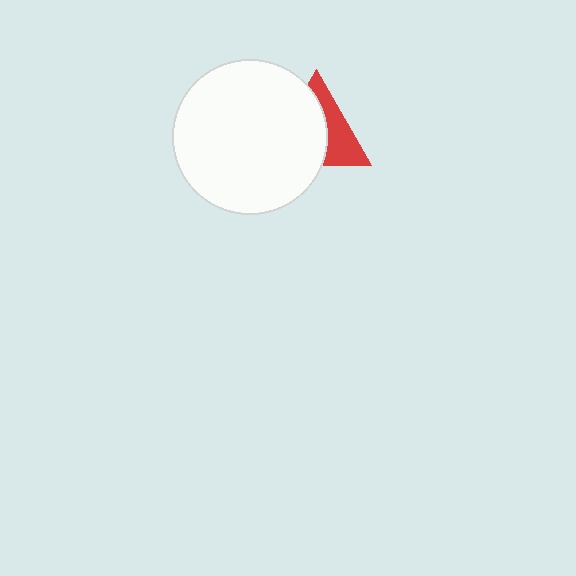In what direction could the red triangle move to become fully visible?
The red triangle could move right. That would shift it out from behind the white circle entirely.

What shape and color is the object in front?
The object in front is a white circle.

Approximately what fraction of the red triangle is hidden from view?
Roughly 59% of the red triangle is hidden behind the white circle.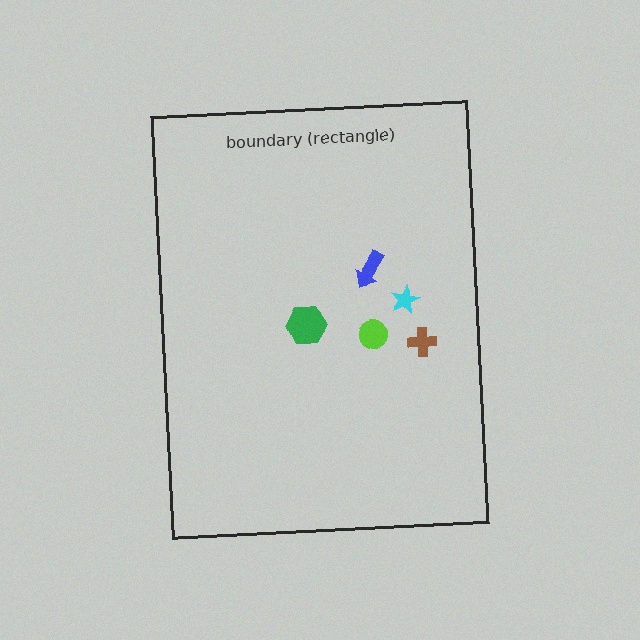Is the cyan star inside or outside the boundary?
Inside.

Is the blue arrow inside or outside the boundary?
Inside.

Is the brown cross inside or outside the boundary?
Inside.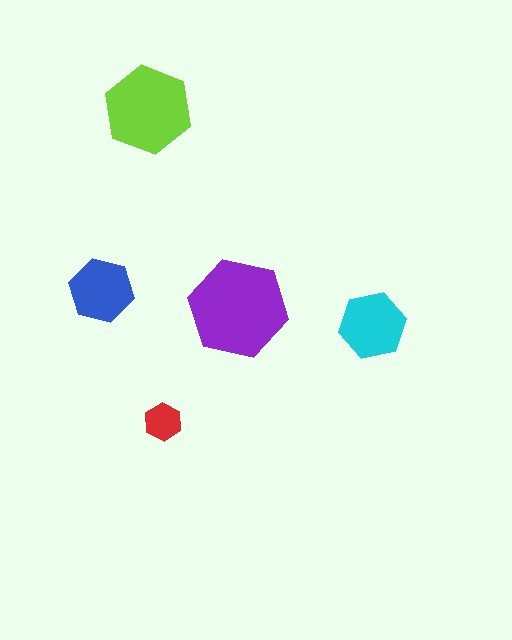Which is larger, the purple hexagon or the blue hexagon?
The purple one.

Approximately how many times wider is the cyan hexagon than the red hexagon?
About 2 times wider.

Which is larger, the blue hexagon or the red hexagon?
The blue one.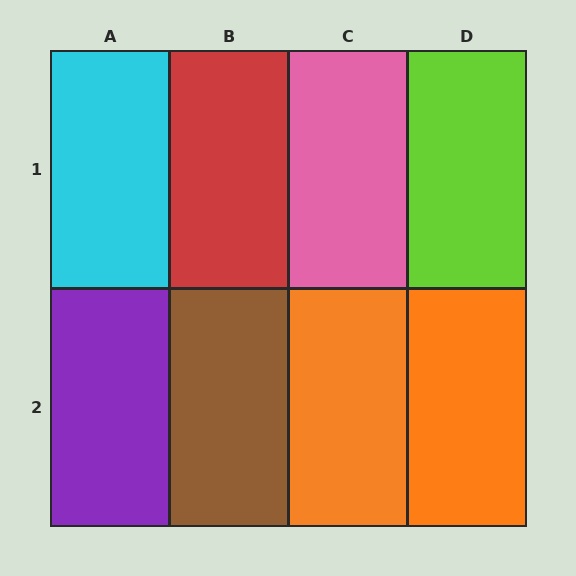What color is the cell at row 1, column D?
Lime.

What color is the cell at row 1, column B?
Red.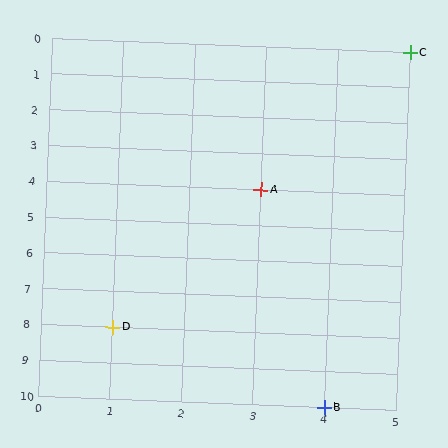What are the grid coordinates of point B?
Point B is at grid coordinates (4, 10).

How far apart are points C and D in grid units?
Points C and D are 4 columns and 8 rows apart (about 8.9 grid units diagonally).